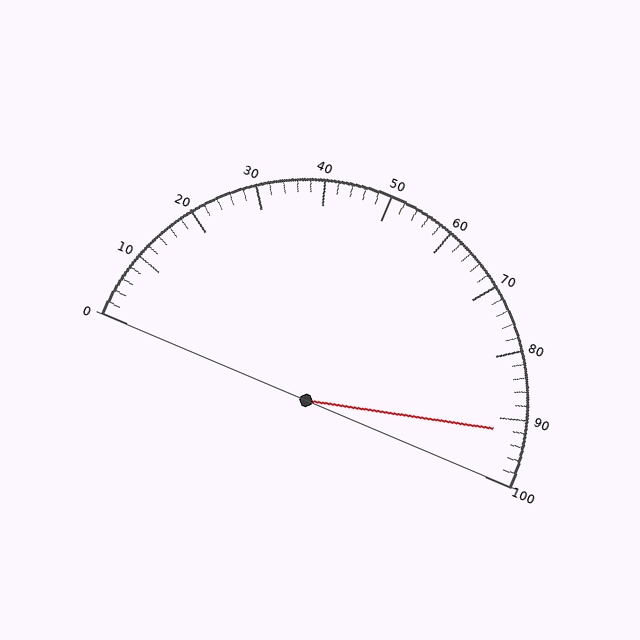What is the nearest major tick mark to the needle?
The nearest major tick mark is 90.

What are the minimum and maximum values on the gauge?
The gauge ranges from 0 to 100.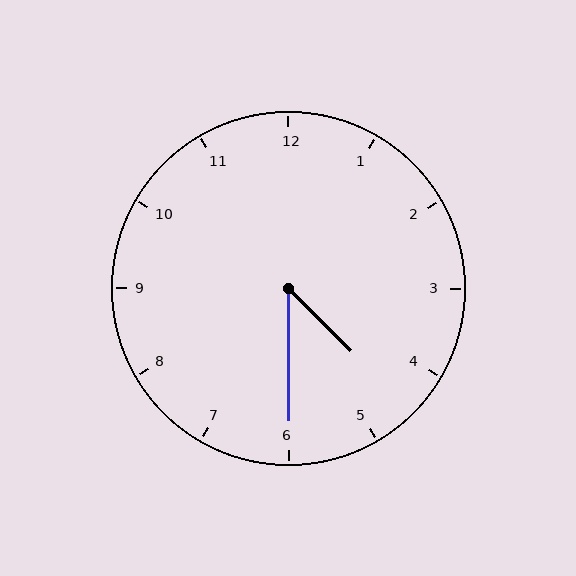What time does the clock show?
4:30.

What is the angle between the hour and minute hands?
Approximately 45 degrees.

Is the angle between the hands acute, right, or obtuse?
It is acute.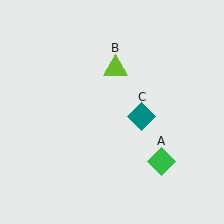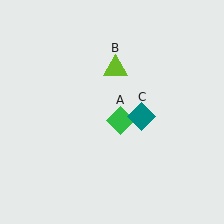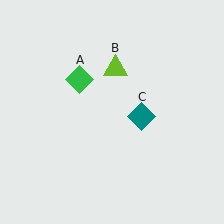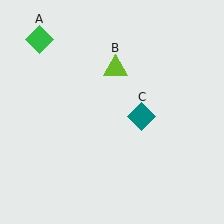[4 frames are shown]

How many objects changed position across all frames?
1 object changed position: green diamond (object A).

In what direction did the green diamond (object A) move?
The green diamond (object A) moved up and to the left.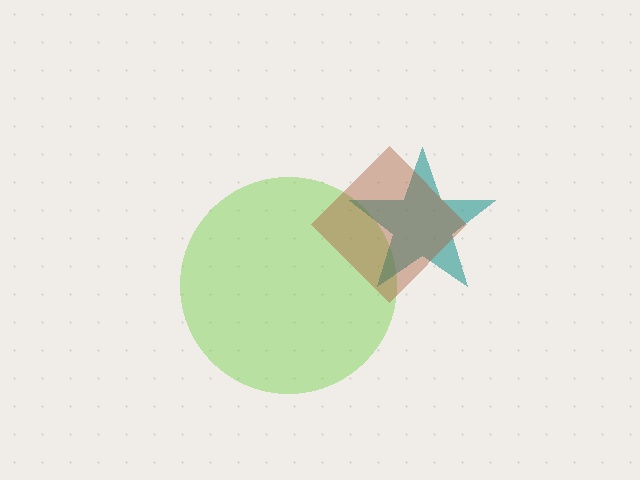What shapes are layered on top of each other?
The layered shapes are: a lime circle, a teal star, a brown diamond.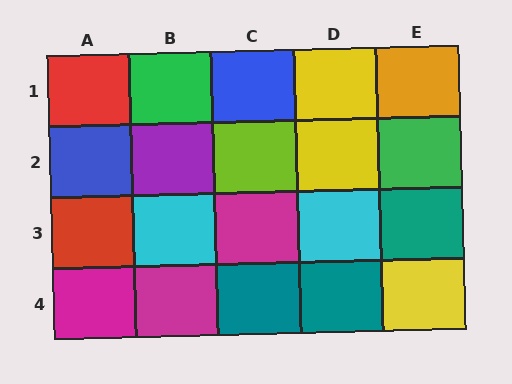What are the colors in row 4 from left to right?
Magenta, magenta, teal, teal, yellow.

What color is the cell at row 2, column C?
Lime.